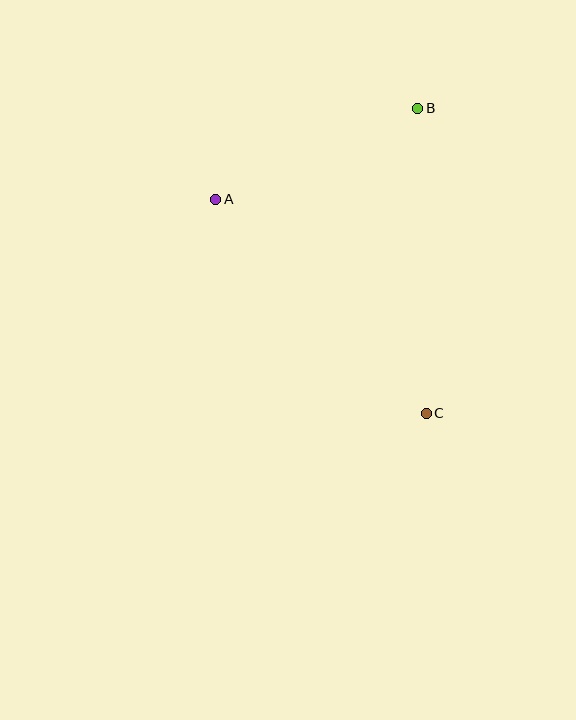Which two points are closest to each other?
Points A and B are closest to each other.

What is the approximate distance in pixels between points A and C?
The distance between A and C is approximately 300 pixels.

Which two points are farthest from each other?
Points B and C are farthest from each other.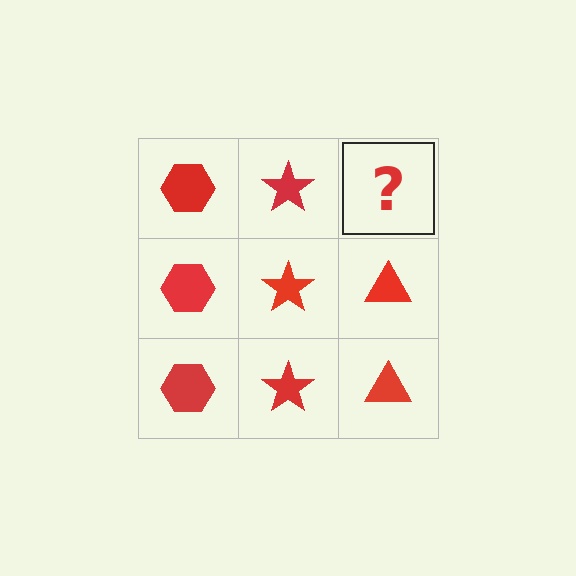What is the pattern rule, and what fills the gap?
The rule is that each column has a consistent shape. The gap should be filled with a red triangle.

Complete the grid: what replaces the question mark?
The question mark should be replaced with a red triangle.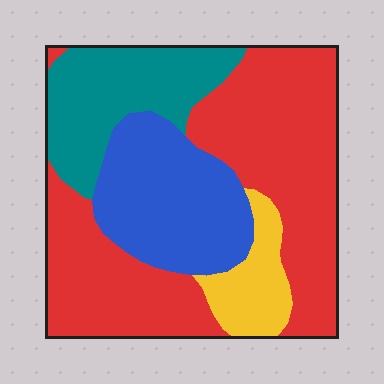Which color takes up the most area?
Red, at roughly 50%.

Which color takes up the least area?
Yellow, at roughly 10%.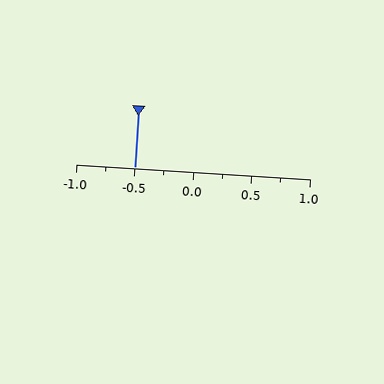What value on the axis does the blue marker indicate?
The marker indicates approximately -0.5.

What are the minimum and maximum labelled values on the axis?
The axis runs from -1.0 to 1.0.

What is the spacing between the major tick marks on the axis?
The major ticks are spaced 0.5 apart.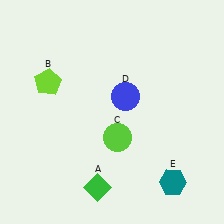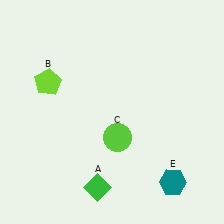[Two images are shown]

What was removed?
The blue circle (D) was removed in Image 2.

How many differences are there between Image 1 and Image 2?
There is 1 difference between the two images.